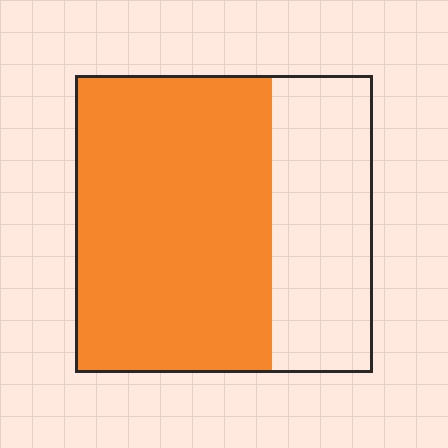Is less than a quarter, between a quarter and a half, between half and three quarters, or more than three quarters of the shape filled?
Between half and three quarters.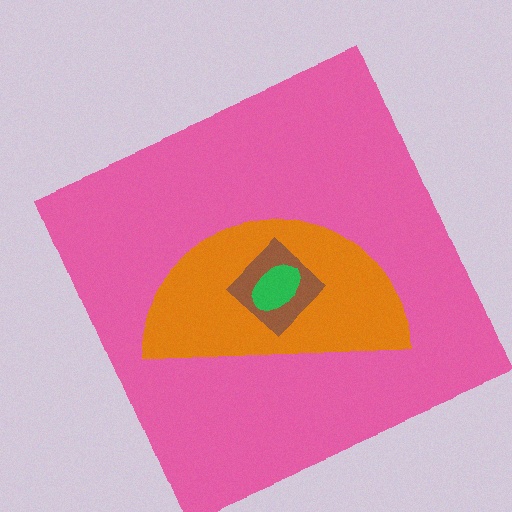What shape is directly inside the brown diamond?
The green ellipse.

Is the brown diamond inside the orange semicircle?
Yes.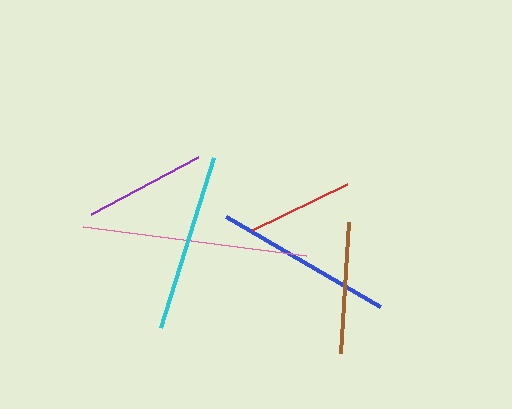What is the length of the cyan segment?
The cyan segment is approximately 178 pixels long.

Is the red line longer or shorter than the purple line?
The purple line is longer than the red line.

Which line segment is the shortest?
The red line is the shortest at approximately 106 pixels.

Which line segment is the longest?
The pink line is the longest at approximately 224 pixels.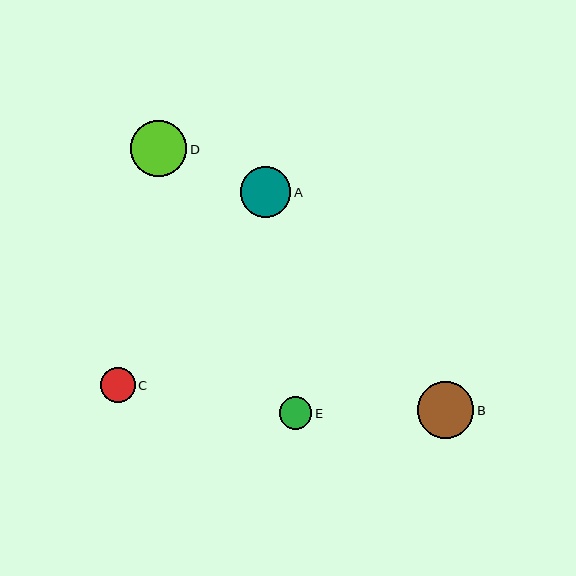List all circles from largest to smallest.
From largest to smallest: D, B, A, C, E.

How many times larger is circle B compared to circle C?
Circle B is approximately 1.6 times the size of circle C.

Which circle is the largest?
Circle D is the largest with a size of approximately 56 pixels.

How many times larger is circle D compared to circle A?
Circle D is approximately 1.1 times the size of circle A.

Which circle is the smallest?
Circle E is the smallest with a size of approximately 32 pixels.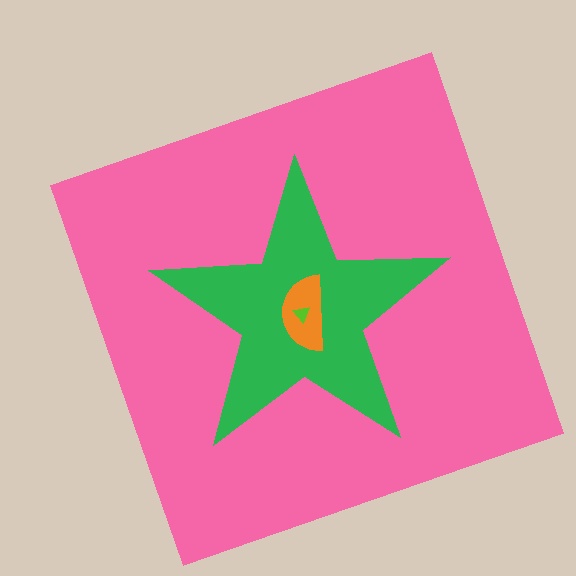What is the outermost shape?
The pink square.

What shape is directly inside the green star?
The orange semicircle.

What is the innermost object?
The lime triangle.